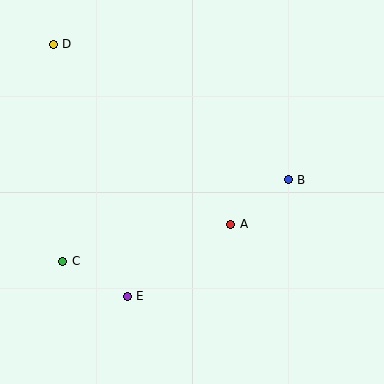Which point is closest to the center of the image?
Point A at (231, 224) is closest to the center.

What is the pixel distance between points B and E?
The distance between B and E is 198 pixels.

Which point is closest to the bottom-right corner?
Point A is closest to the bottom-right corner.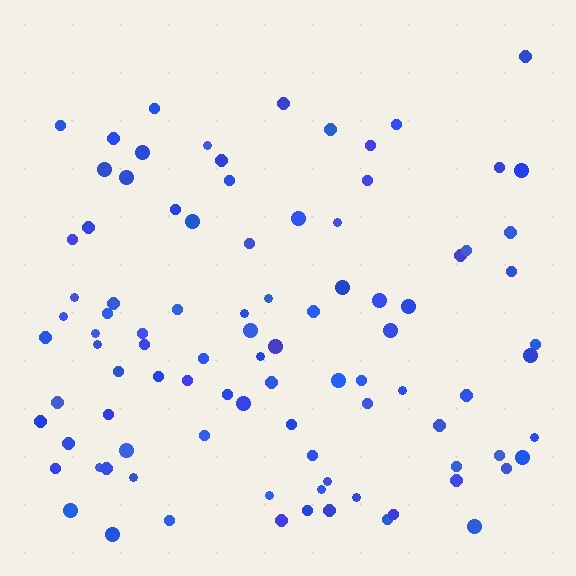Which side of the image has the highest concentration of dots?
The bottom.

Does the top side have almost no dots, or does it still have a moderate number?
Still a moderate number, just noticeably fewer than the bottom.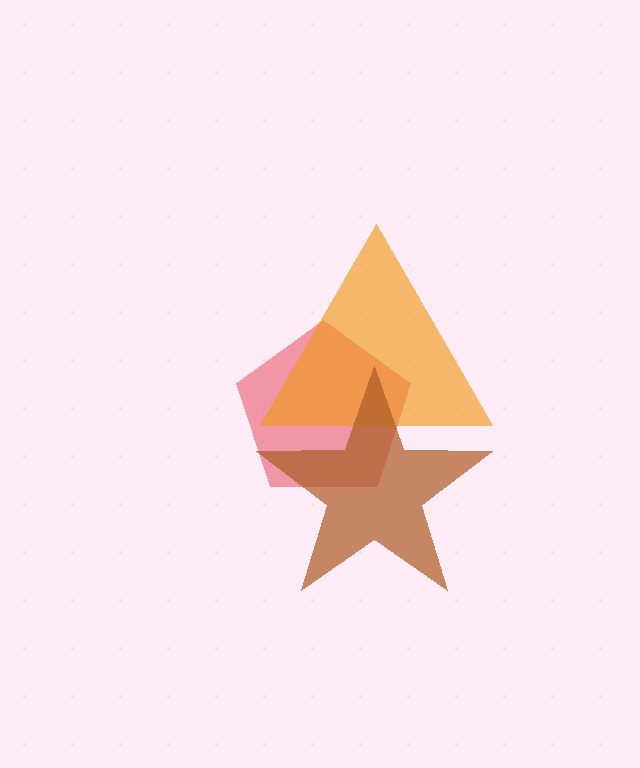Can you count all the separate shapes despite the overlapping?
Yes, there are 3 separate shapes.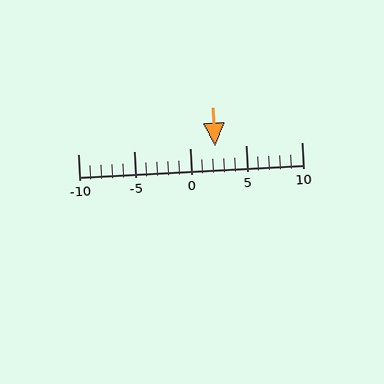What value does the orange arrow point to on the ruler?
The orange arrow points to approximately 2.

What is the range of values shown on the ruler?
The ruler shows values from -10 to 10.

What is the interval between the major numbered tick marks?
The major tick marks are spaced 5 units apart.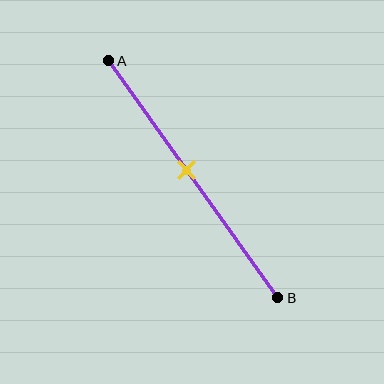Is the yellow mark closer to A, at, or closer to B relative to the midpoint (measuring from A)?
The yellow mark is closer to point A than the midpoint of segment AB.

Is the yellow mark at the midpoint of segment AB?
No, the mark is at about 45% from A, not at the 50% midpoint.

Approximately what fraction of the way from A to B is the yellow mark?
The yellow mark is approximately 45% of the way from A to B.